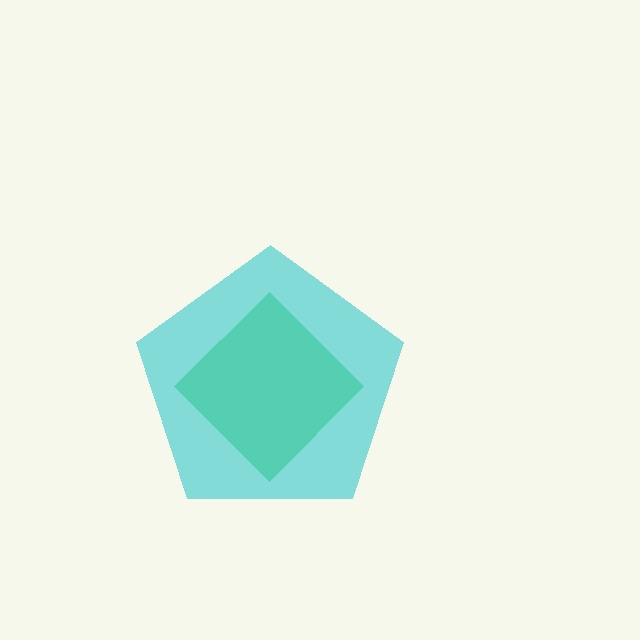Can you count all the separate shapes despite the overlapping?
Yes, there are 2 separate shapes.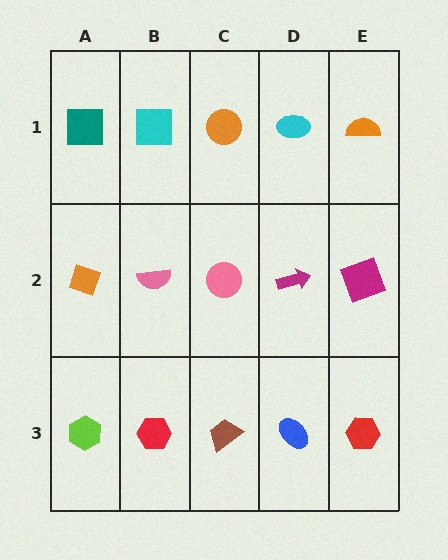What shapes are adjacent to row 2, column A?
A teal square (row 1, column A), a lime hexagon (row 3, column A), a pink semicircle (row 2, column B).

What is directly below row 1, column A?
An orange diamond.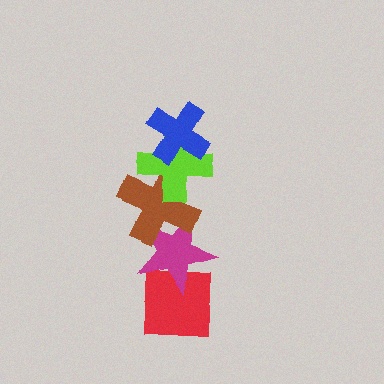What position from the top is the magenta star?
The magenta star is 4th from the top.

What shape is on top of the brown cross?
The lime cross is on top of the brown cross.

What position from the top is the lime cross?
The lime cross is 2nd from the top.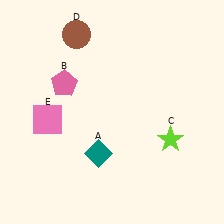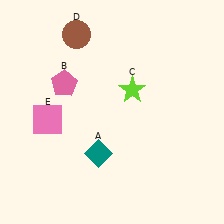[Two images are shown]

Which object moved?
The lime star (C) moved up.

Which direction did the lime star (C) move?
The lime star (C) moved up.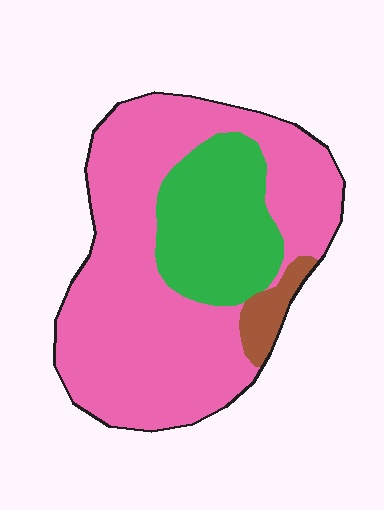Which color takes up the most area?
Pink, at roughly 70%.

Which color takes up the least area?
Brown, at roughly 5%.